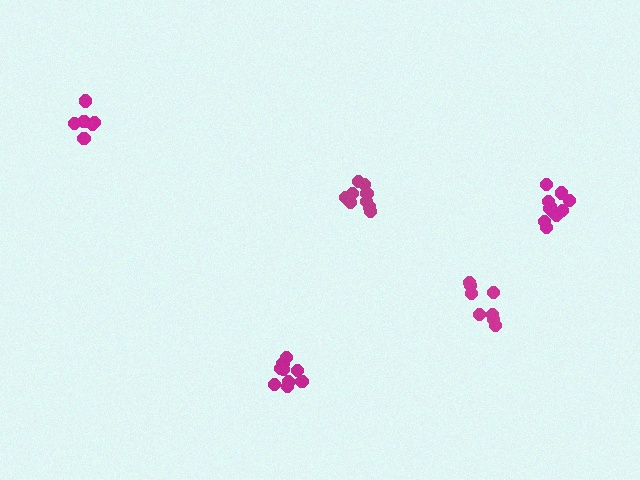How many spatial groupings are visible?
There are 5 spatial groupings.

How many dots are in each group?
Group 1: 6 dots, Group 2: 11 dots, Group 3: 8 dots, Group 4: 9 dots, Group 5: 9 dots (43 total).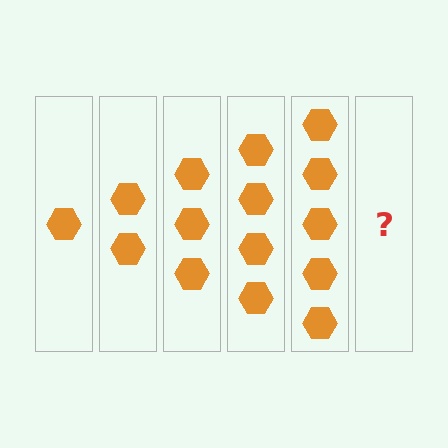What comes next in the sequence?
The next element should be 6 hexagons.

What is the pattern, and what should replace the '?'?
The pattern is that each step adds one more hexagon. The '?' should be 6 hexagons.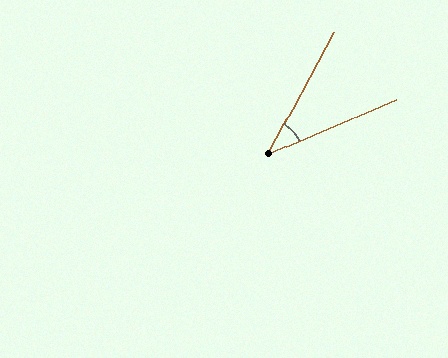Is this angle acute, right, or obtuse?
It is acute.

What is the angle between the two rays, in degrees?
Approximately 39 degrees.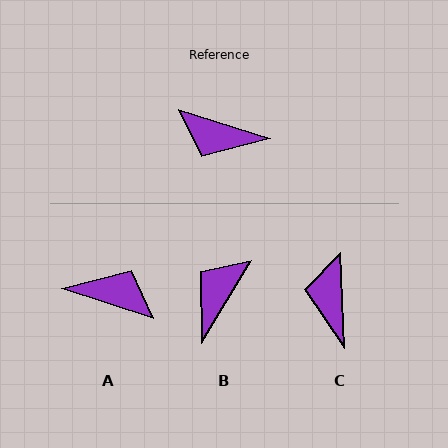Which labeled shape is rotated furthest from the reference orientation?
A, about 179 degrees away.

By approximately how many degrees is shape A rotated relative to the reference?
Approximately 179 degrees counter-clockwise.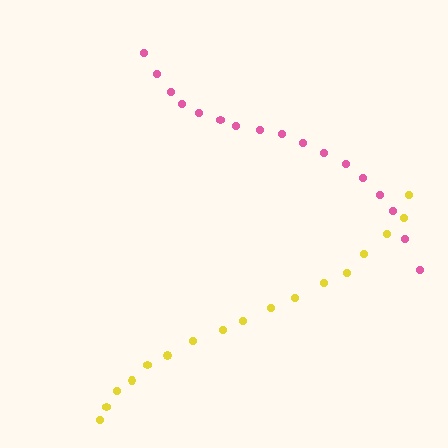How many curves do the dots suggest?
There are 2 distinct paths.